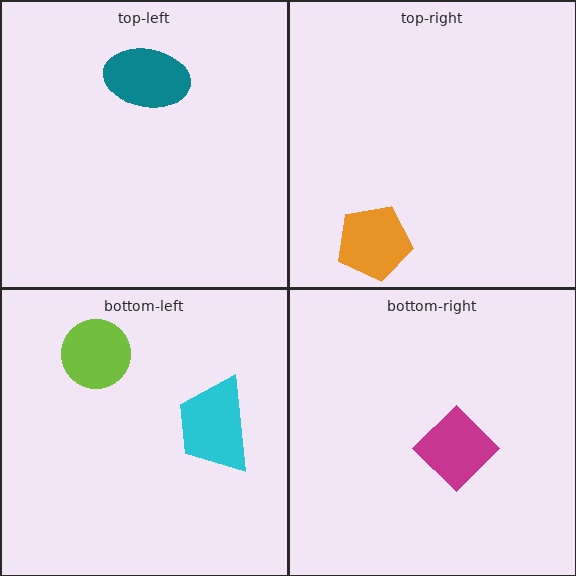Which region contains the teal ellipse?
The top-left region.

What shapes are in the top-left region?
The teal ellipse.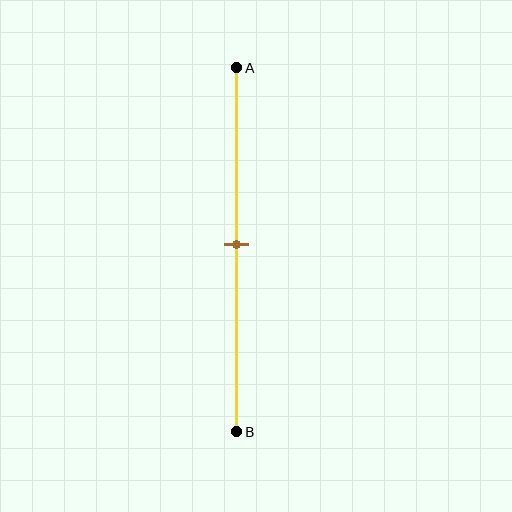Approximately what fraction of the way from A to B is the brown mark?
The brown mark is approximately 50% of the way from A to B.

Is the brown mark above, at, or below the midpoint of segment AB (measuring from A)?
The brown mark is approximately at the midpoint of segment AB.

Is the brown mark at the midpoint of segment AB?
Yes, the mark is approximately at the midpoint.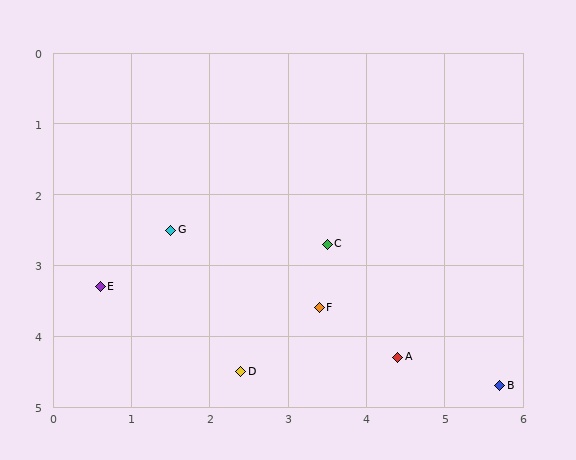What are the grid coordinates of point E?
Point E is at approximately (0.6, 3.3).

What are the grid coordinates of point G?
Point G is at approximately (1.5, 2.5).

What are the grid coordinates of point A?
Point A is at approximately (4.4, 4.3).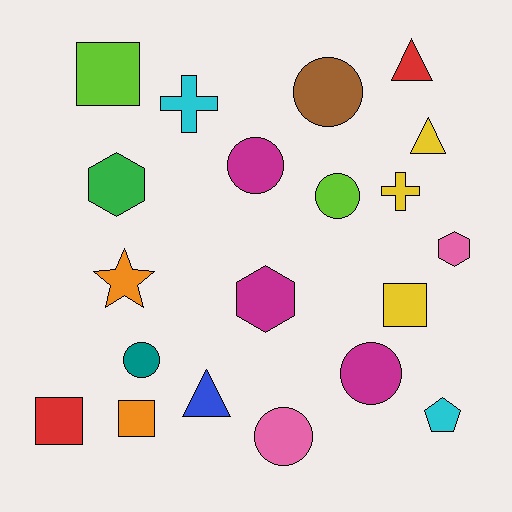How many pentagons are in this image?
There is 1 pentagon.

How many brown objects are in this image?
There is 1 brown object.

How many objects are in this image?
There are 20 objects.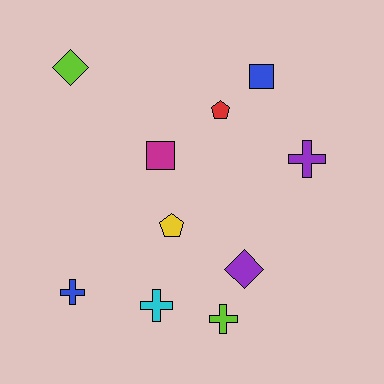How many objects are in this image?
There are 10 objects.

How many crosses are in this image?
There are 4 crosses.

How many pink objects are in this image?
There are no pink objects.